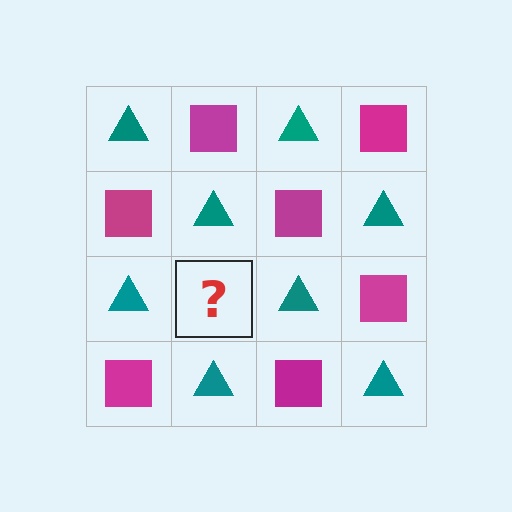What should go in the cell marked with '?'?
The missing cell should contain a magenta square.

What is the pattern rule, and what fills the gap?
The rule is that it alternates teal triangle and magenta square in a checkerboard pattern. The gap should be filled with a magenta square.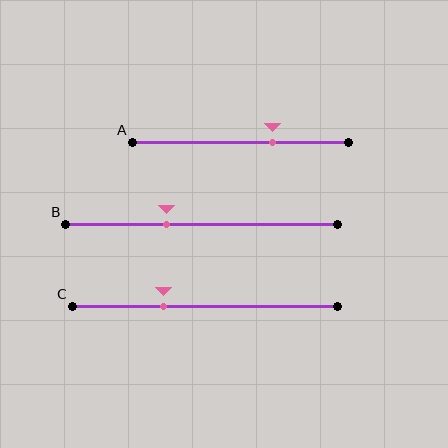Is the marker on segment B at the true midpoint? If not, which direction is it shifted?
No, the marker on segment B is shifted to the left by about 13% of the segment length.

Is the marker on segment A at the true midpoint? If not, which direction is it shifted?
No, the marker on segment A is shifted to the right by about 15% of the segment length.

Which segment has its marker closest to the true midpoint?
Segment B has its marker closest to the true midpoint.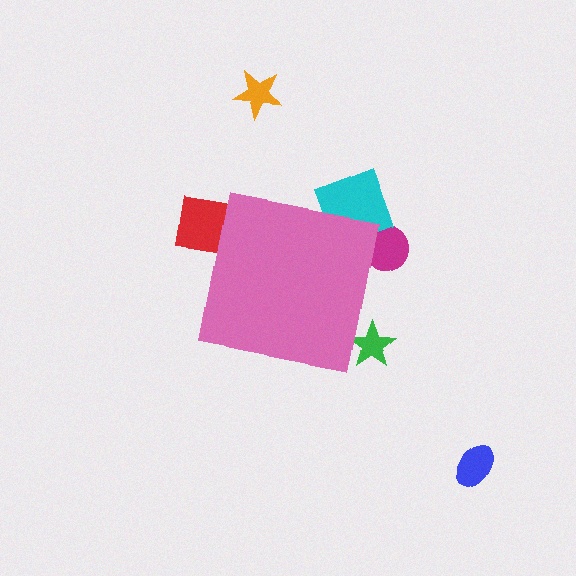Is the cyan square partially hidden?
Yes, the cyan square is partially hidden behind the pink square.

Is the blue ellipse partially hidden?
No, the blue ellipse is fully visible.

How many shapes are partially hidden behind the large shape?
4 shapes are partially hidden.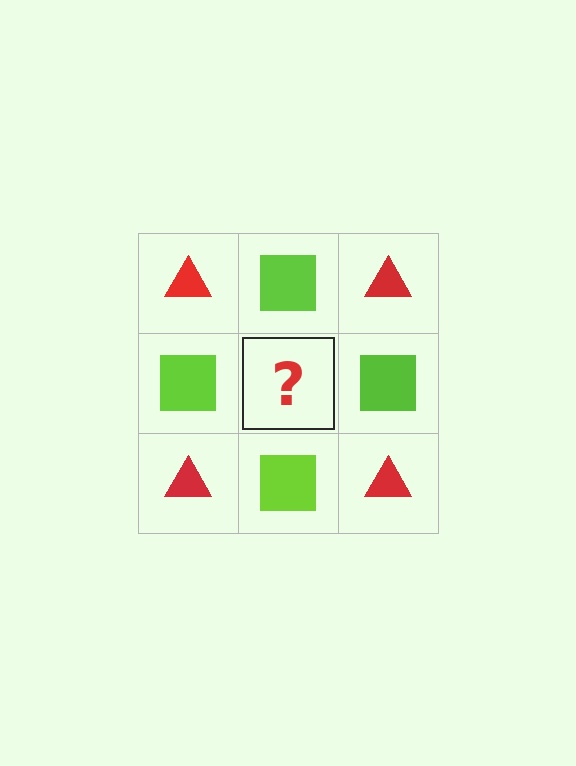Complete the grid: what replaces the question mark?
The question mark should be replaced with a red triangle.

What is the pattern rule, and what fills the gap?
The rule is that it alternates red triangle and lime square in a checkerboard pattern. The gap should be filled with a red triangle.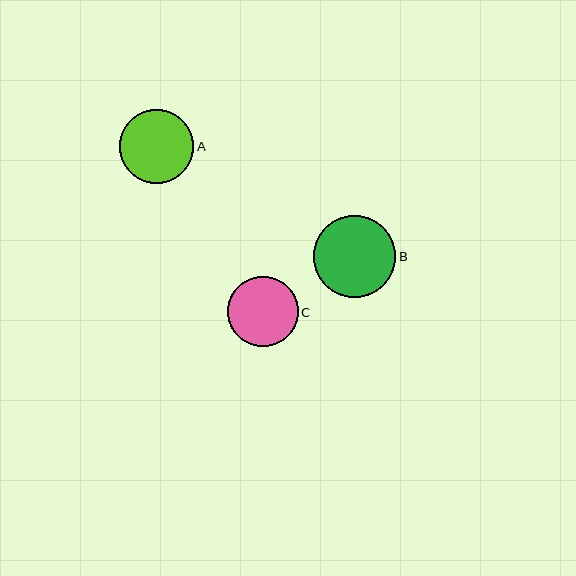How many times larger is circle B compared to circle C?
Circle B is approximately 1.2 times the size of circle C.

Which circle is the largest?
Circle B is the largest with a size of approximately 83 pixels.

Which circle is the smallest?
Circle C is the smallest with a size of approximately 70 pixels.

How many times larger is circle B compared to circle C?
Circle B is approximately 1.2 times the size of circle C.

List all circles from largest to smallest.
From largest to smallest: B, A, C.